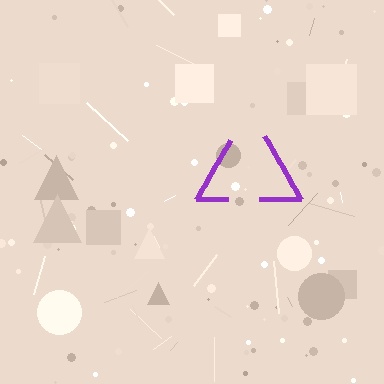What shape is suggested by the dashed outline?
The dashed outline suggests a triangle.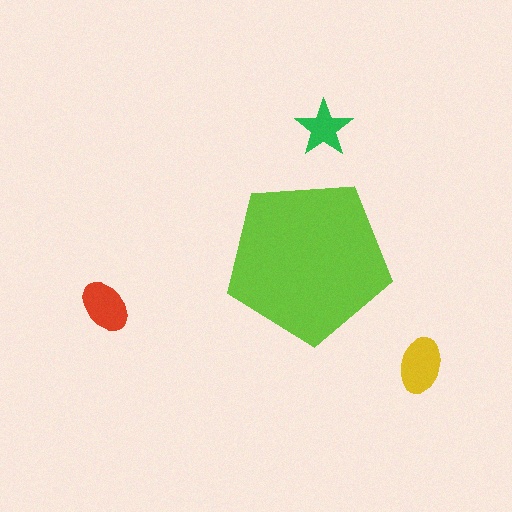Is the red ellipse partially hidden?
No, the red ellipse is fully visible.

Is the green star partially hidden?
No, the green star is fully visible.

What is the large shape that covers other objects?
A lime pentagon.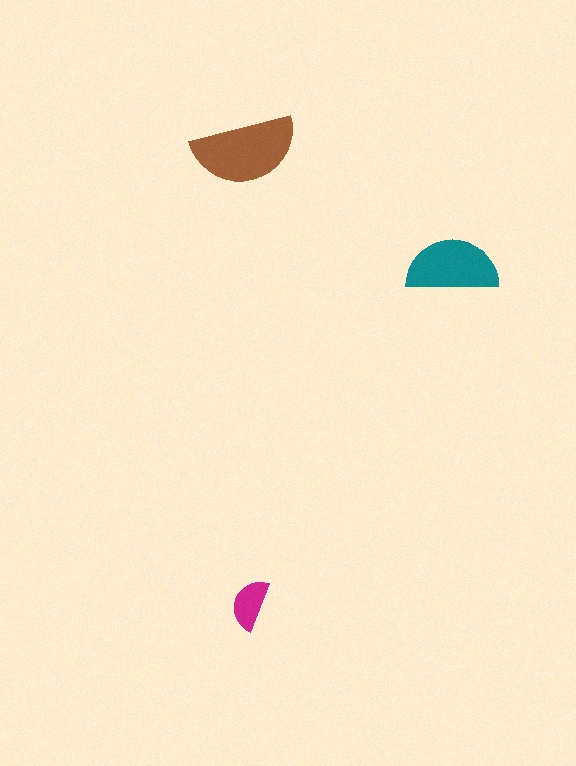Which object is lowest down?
The magenta semicircle is bottommost.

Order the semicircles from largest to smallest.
the brown one, the teal one, the magenta one.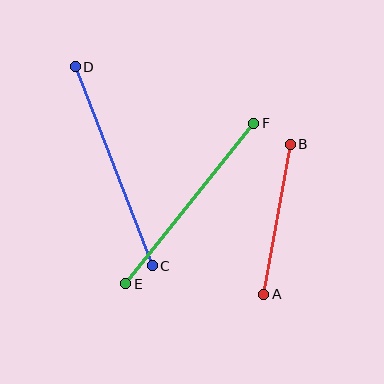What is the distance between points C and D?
The distance is approximately 213 pixels.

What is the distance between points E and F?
The distance is approximately 205 pixels.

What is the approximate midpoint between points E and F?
The midpoint is at approximately (190, 204) pixels.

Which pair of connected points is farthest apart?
Points C and D are farthest apart.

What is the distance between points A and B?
The distance is approximately 152 pixels.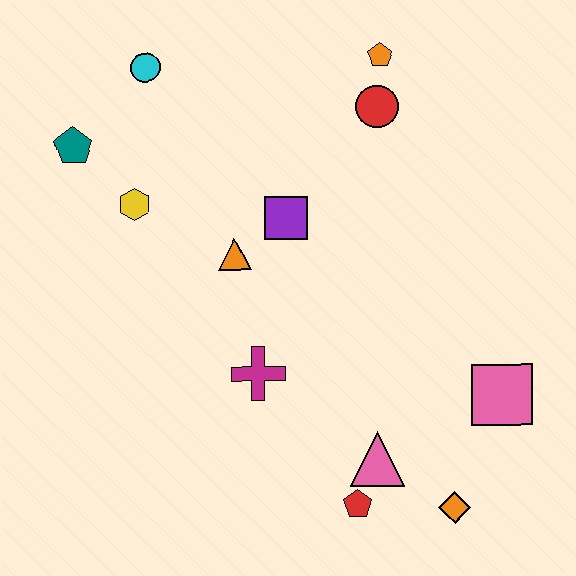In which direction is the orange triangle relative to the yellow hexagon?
The orange triangle is to the right of the yellow hexagon.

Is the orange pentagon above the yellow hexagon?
Yes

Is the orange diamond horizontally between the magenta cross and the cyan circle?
No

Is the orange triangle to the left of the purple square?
Yes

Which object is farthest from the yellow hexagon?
The orange diamond is farthest from the yellow hexagon.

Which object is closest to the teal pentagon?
The yellow hexagon is closest to the teal pentagon.